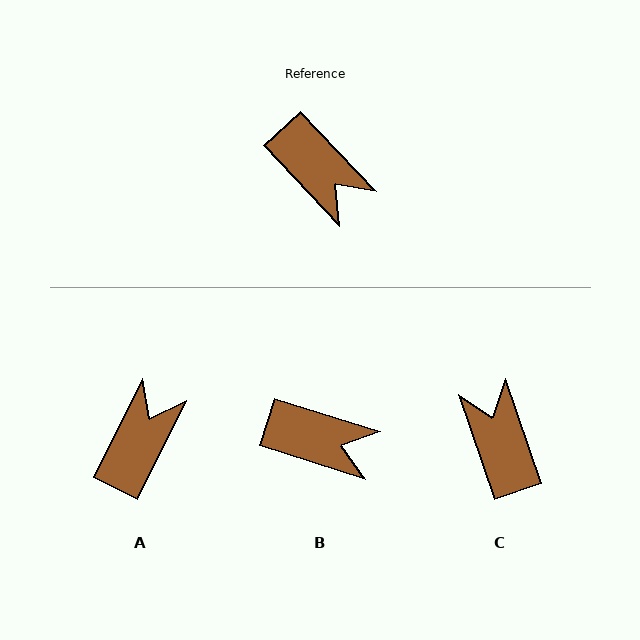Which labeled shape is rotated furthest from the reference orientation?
C, about 155 degrees away.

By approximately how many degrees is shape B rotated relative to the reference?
Approximately 29 degrees counter-clockwise.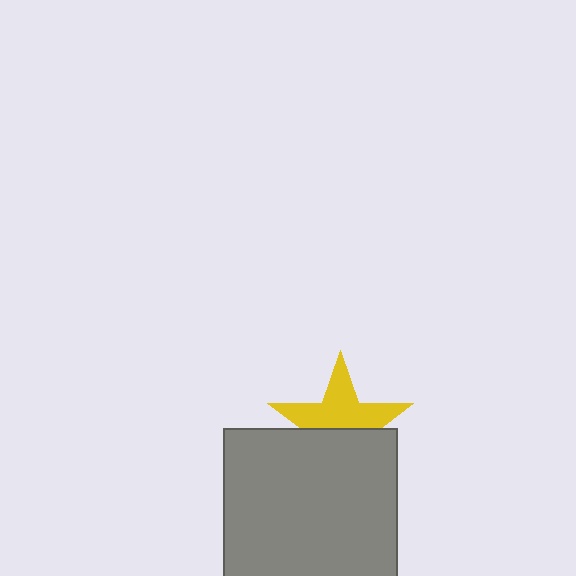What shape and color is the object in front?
The object in front is a gray rectangle.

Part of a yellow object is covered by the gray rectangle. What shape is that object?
It is a star.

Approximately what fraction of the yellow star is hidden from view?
Roughly 46% of the yellow star is hidden behind the gray rectangle.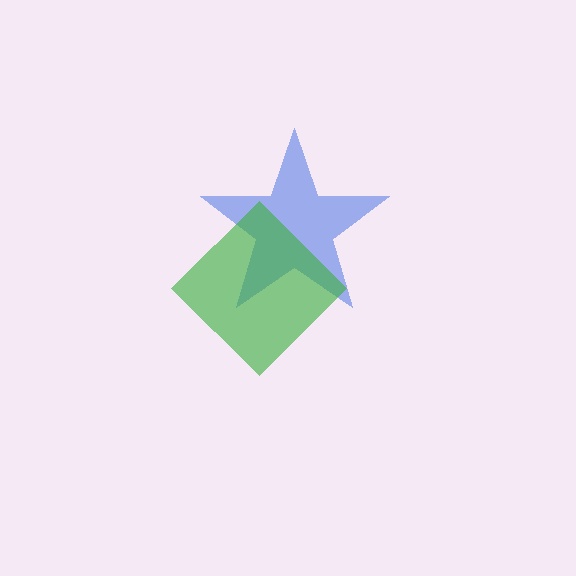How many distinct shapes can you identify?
There are 2 distinct shapes: a blue star, a green diamond.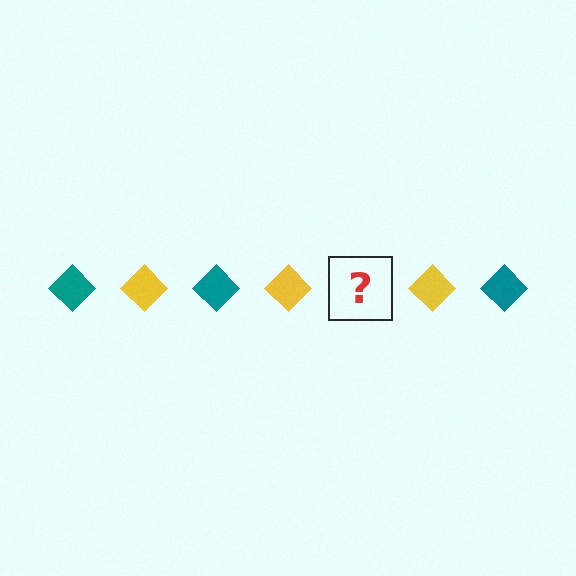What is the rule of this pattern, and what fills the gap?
The rule is that the pattern cycles through teal, yellow diamonds. The gap should be filled with a teal diamond.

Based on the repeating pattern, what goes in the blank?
The blank should be a teal diamond.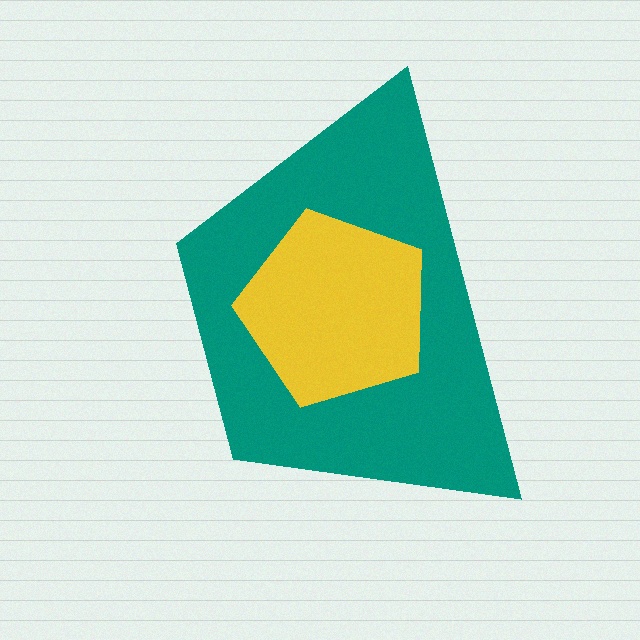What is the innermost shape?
The yellow pentagon.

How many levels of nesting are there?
2.